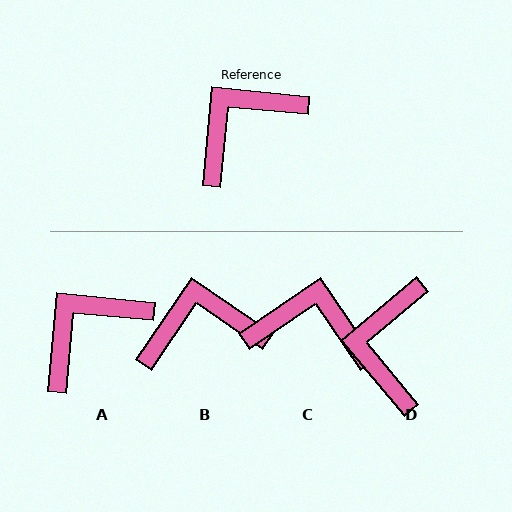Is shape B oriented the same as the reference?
No, it is off by about 29 degrees.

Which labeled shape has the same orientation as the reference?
A.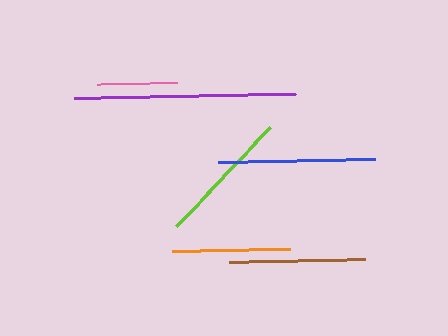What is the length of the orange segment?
The orange segment is approximately 118 pixels long.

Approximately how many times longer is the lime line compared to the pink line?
The lime line is approximately 1.7 times the length of the pink line.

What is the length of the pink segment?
The pink segment is approximately 81 pixels long.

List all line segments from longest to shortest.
From longest to shortest: purple, blue, lime, brown, orange, pink.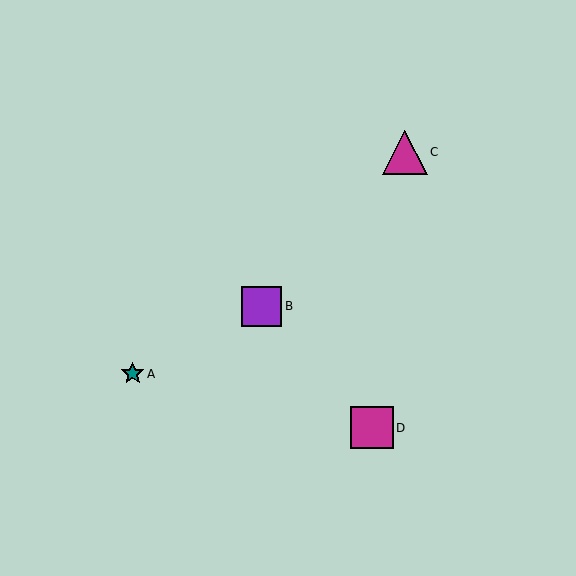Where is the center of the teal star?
The center of the teal star is at (133, 374).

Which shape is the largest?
The magenta triangle (labeled C) is the largest.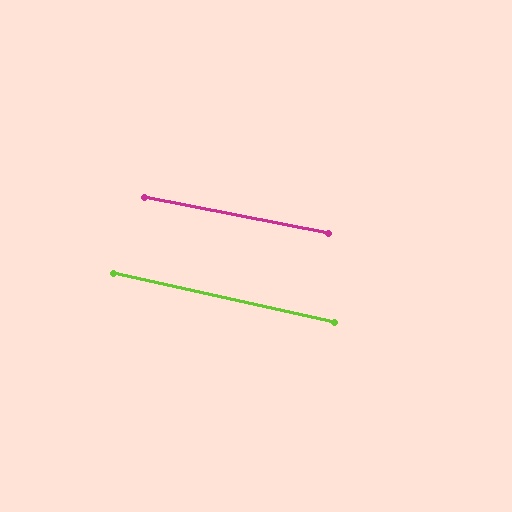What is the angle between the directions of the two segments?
Approximately 1 degree.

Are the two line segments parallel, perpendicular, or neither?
Parallel — their directions differ by only 1.3°.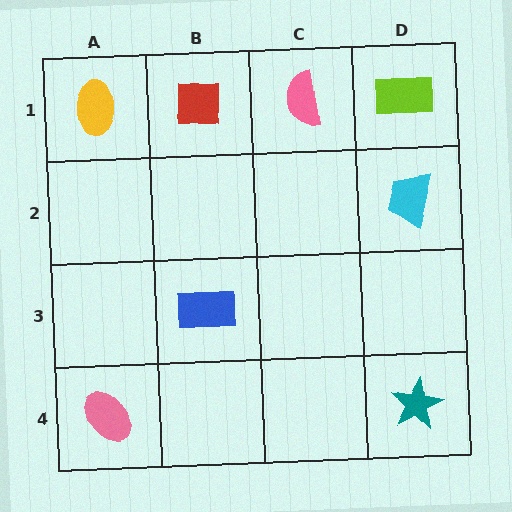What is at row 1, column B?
A red square.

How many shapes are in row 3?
1 shape.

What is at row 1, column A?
A yellow ellipse.